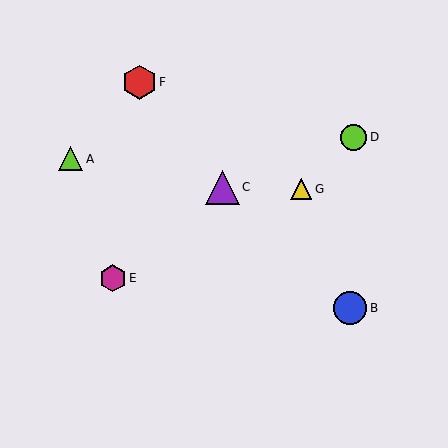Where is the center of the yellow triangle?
The center of the yellow triangle is at (301, 189).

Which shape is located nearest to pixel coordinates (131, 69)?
The red hexagon (labeled F) at (140, 82) is nearest to that location.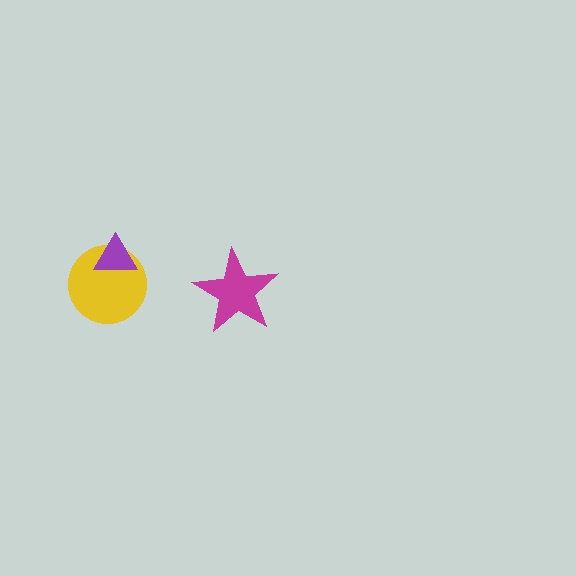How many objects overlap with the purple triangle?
1 object overlaps with the purple triangle.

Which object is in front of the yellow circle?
The purple triangle is in front of the yellow circle.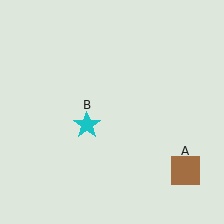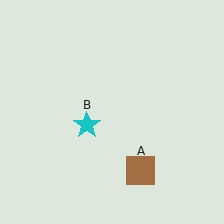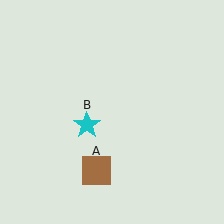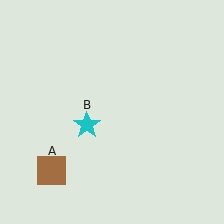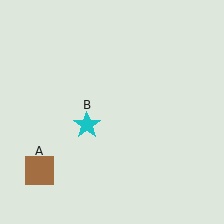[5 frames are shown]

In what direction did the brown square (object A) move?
The brown square (object A) moved left.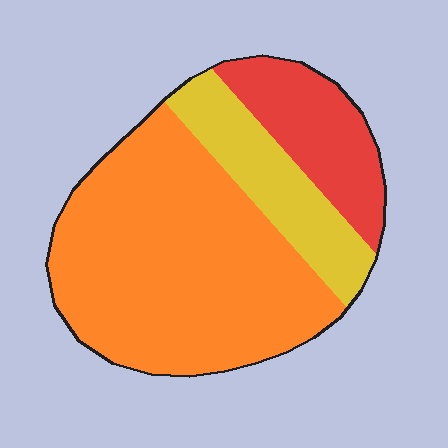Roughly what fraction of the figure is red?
Red takes up about one fifth (1/5) of the figure.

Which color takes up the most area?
Orange, at roughly 60%.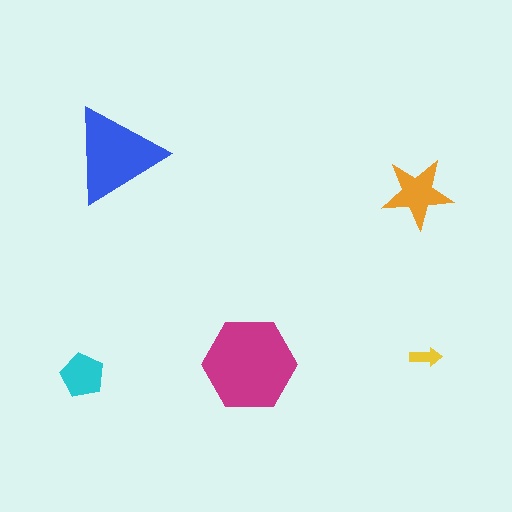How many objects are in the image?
There are 5 objects in the image.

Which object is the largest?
The magenta hexagon.